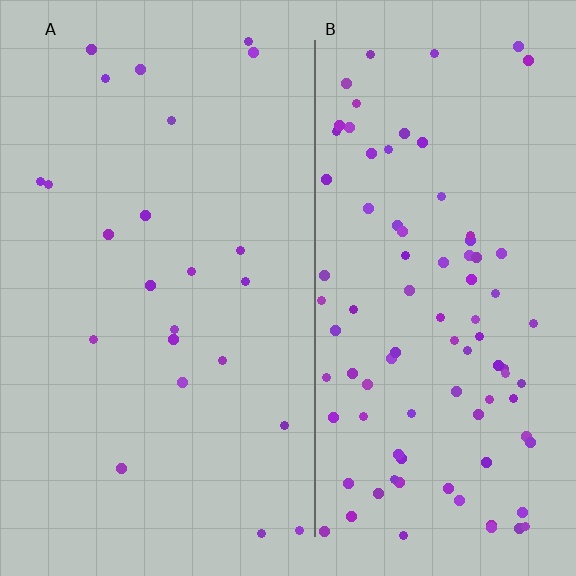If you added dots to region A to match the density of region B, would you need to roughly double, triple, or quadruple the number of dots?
Approximately quadruple.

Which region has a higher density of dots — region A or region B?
B (the right).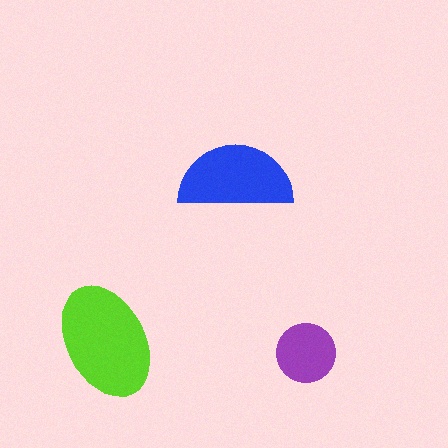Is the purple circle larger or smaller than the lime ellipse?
Smaller.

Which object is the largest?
The lime ellipse.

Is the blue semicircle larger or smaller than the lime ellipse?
Smaller.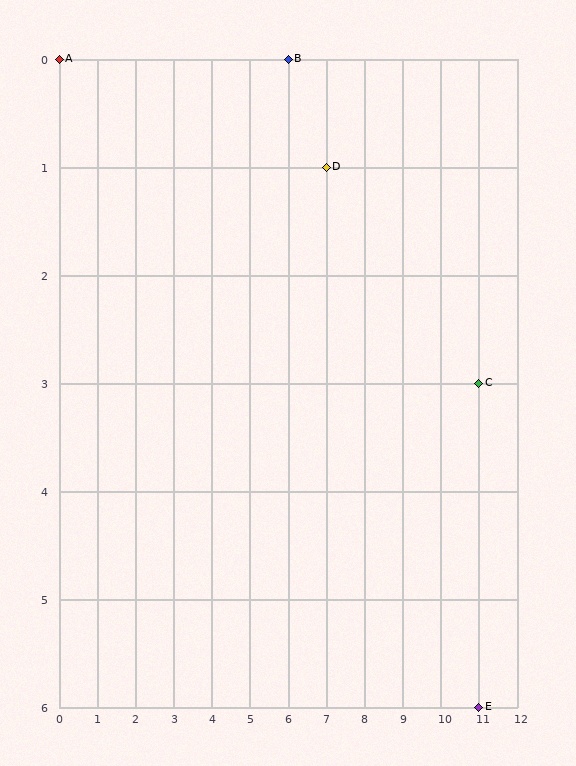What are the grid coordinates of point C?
Point C is at grid coordinates (11, 3).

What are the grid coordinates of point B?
Point B is at grid coordinates (6, 0).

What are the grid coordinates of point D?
Point D is at grid coordinates (7, 1).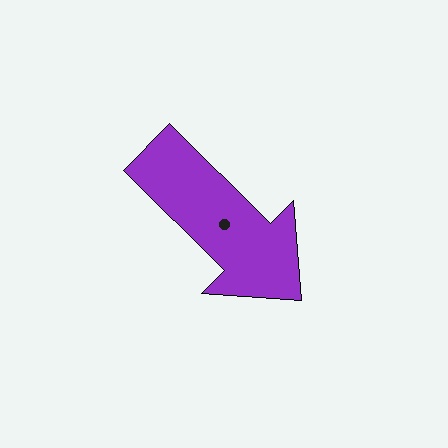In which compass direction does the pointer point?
Southeast.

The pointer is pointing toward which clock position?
Roughly 4 o'clock.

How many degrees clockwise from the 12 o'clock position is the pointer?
Approximately 135 degrees.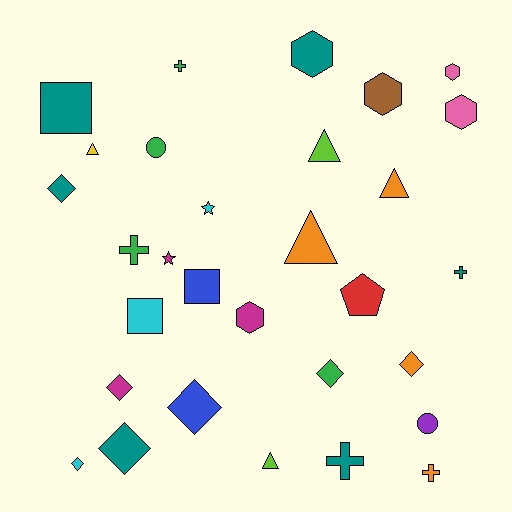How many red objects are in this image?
There is 1 red object.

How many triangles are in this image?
There are 5 triangles.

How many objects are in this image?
There are 30 objects.